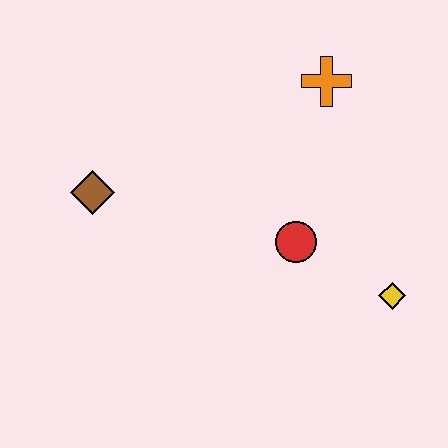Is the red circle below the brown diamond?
Yes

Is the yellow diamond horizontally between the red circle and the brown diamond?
No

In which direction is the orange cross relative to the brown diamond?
The orange cross is to the right of the brown diamond.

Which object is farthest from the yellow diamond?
The brown diamond is farthest from the yellow diamond.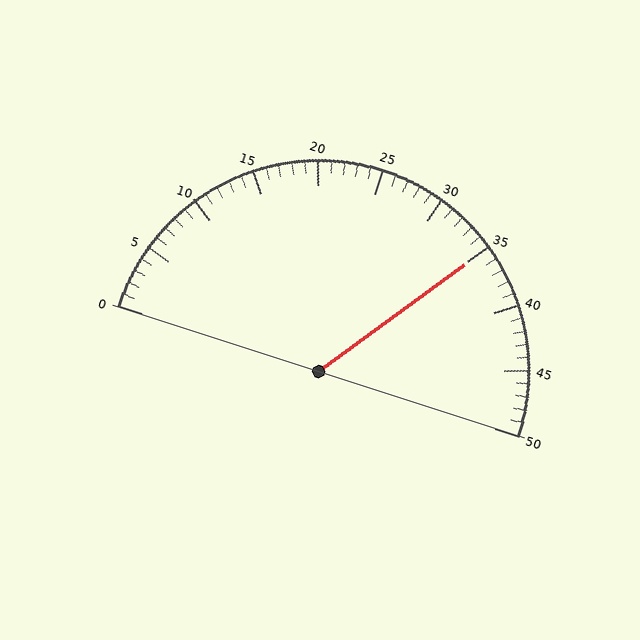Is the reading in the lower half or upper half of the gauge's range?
The reading is in the upper half of the range (0 to 50).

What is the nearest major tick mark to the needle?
The nearest major tick mark is 35.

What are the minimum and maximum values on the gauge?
The gauge ranges from 0 to 50.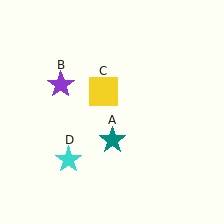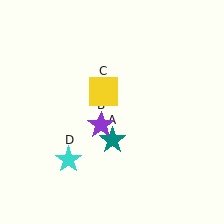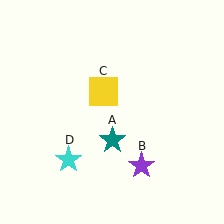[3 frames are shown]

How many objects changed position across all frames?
1 object changed position: purple star (object B).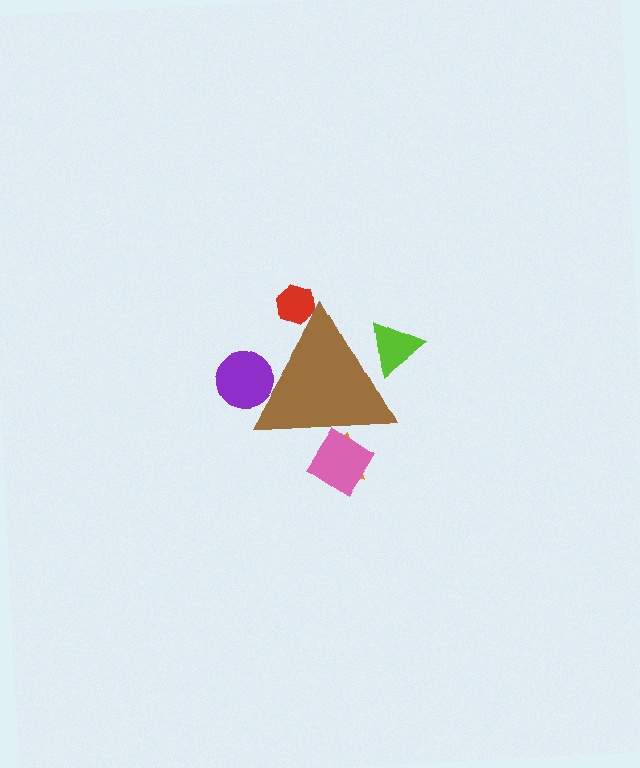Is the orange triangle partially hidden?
Yes, the orange triangle is partially hidden behind the brown triangle.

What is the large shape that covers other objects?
A brown triangle.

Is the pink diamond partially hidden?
Yes, the pink diamond is partially hidden behind the brown triangle.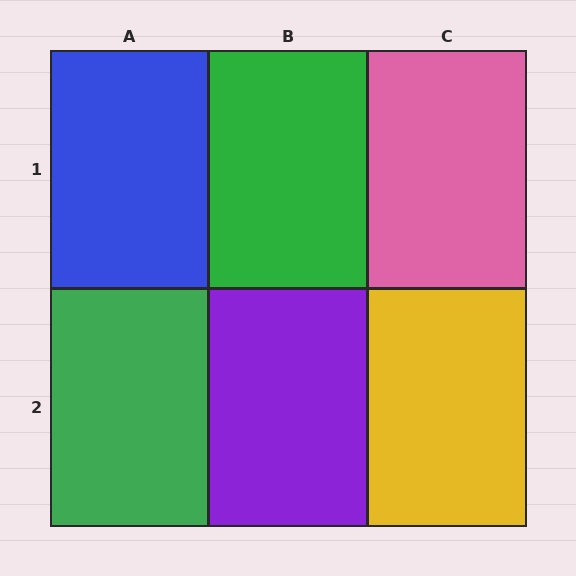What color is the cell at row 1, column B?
Green.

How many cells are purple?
1 cell is purple.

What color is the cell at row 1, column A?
Blue.